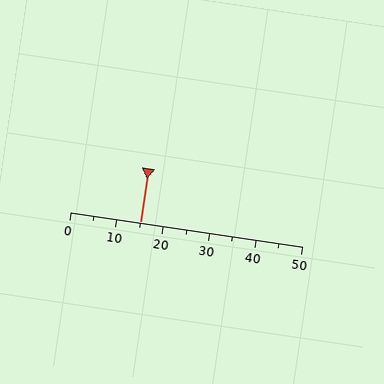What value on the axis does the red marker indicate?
The marker indicates approximately 15.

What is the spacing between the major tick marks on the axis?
The major ticks are spaced 10 apart.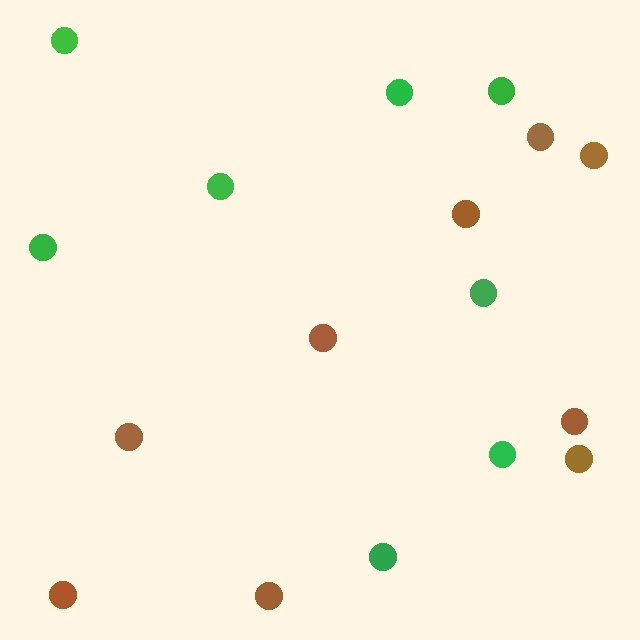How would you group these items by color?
There are 2 groups: one group of green circles (8) and one group of brown circles (9).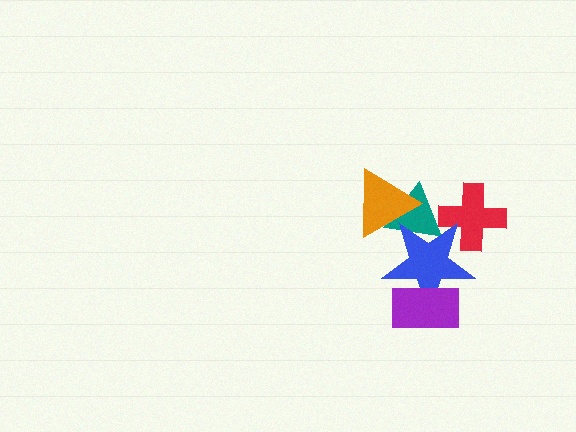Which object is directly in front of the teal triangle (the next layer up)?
The red cross is directly in front of the teal triangle.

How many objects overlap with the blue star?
4 objects overlap with the blue star.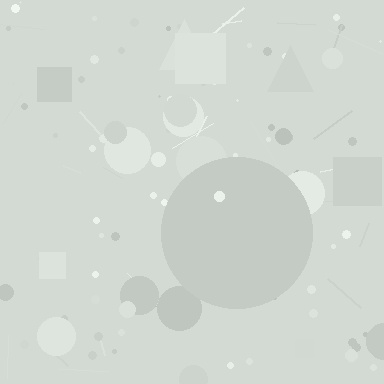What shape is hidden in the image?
A circle is hidden in the image.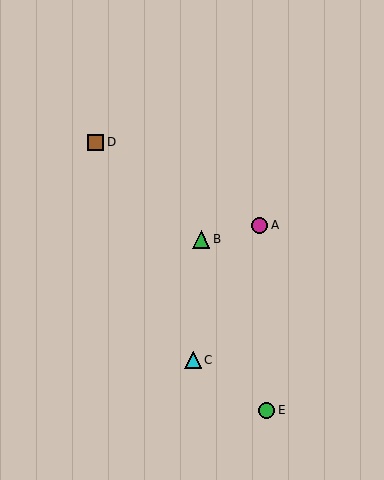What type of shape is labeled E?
Shape E is a green circle.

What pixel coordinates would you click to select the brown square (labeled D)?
Click at (96, 142) to select the brown square D.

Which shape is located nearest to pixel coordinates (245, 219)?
The magenta circle (labeled A) at (260, 225) is nearest to that location.